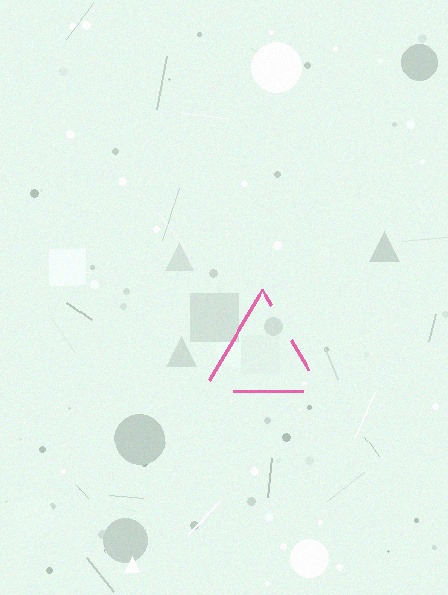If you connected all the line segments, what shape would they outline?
They would outline a triangle.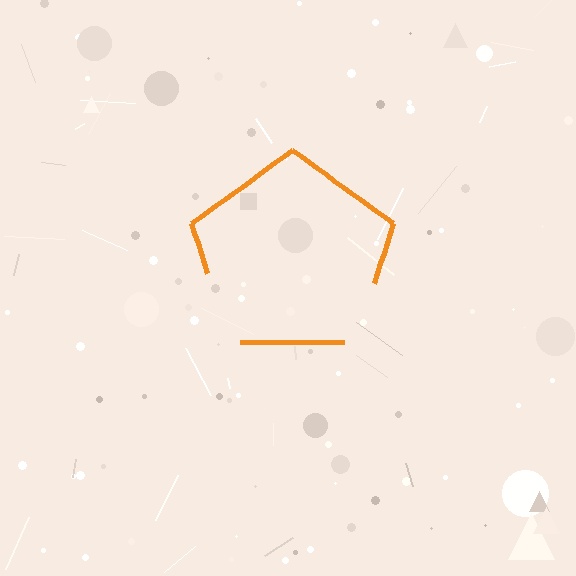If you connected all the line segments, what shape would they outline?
They would outline a pentagon.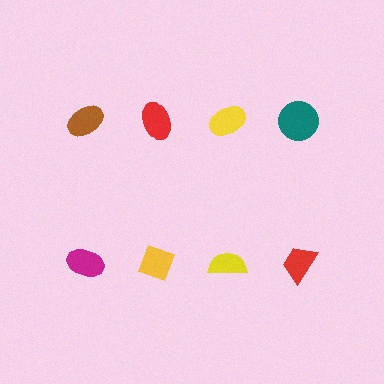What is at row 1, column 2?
A red ellipse.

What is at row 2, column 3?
A yellow semicircle.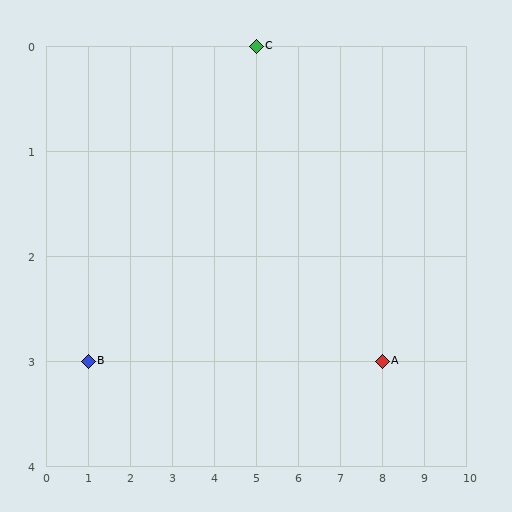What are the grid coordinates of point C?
Point C is at grid coordinates (5, 0).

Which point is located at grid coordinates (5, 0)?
Point C is at (5, 0).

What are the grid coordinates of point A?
Point A is at grid coordinates (8, 3).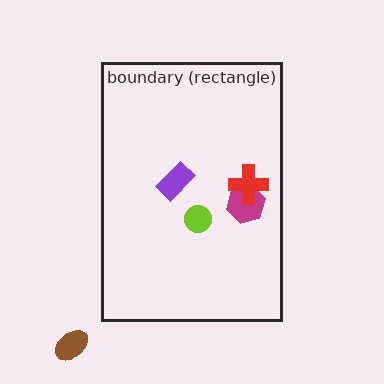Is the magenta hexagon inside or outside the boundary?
Inside.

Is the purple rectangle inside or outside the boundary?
Inside.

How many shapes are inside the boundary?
4 inside, 1 outside.